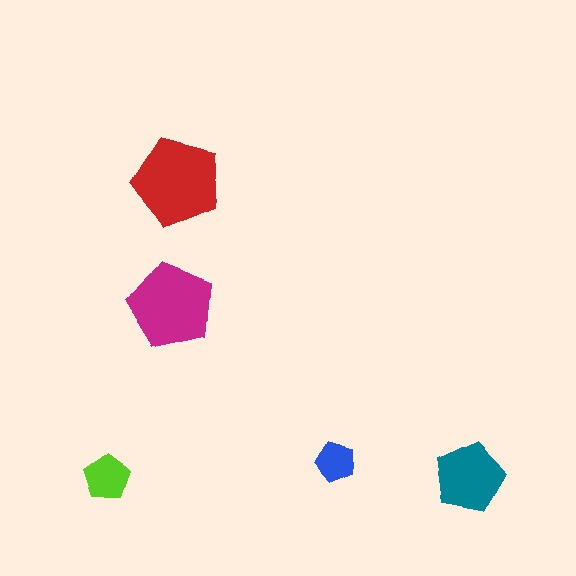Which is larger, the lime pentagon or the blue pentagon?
The lime one.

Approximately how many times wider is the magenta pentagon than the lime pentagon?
About 2 times wider.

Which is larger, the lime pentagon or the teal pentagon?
The teal one.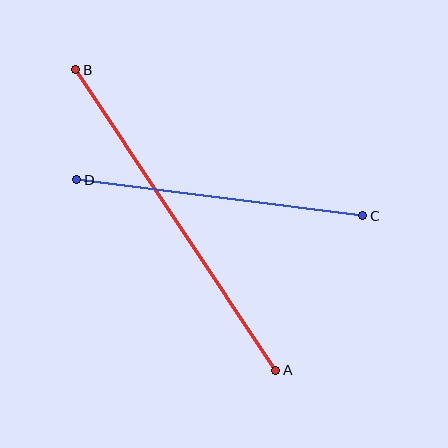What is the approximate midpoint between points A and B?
The midpoint is at approximately (176, 220) pixels.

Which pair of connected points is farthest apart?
Points A and B are farthest apart.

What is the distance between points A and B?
The distance is approximately 361 pixels.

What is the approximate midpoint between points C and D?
The midpoint is at approximately (220, 198) pixels.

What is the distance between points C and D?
The distance is approximately 288 pixels.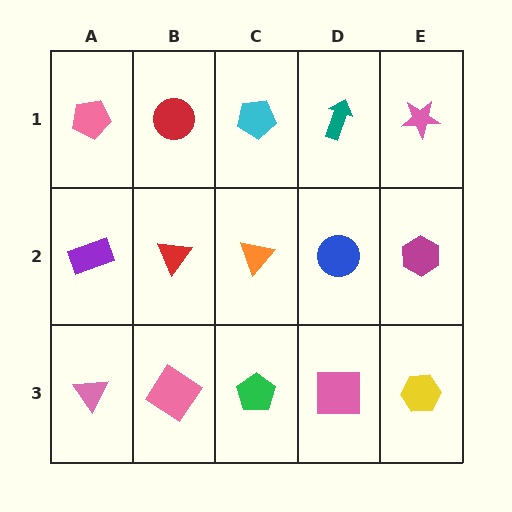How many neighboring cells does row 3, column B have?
3.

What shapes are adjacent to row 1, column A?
A purple rectangle (row 2, column A), a red circle (row 1, column B).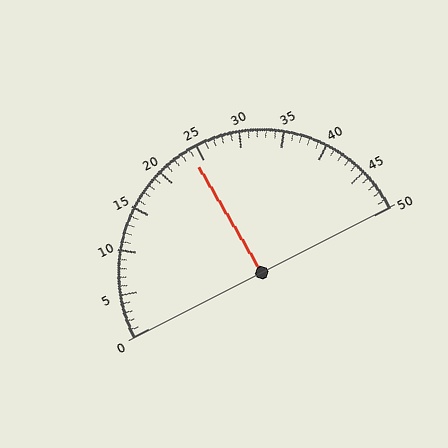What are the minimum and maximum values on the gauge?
The gauge ranges from 0 to 50.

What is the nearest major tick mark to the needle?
The nearest major tick mark is 25.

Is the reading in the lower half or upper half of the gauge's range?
The reading is in the lower half of the range (0 to 50).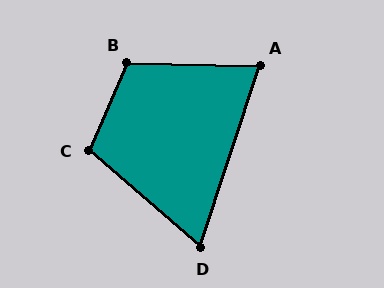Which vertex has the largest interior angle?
B, at approximately 113 degrees.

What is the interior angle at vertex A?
Approximately 73 degrees (acute).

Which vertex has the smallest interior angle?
D, at approximately 67 degrees.